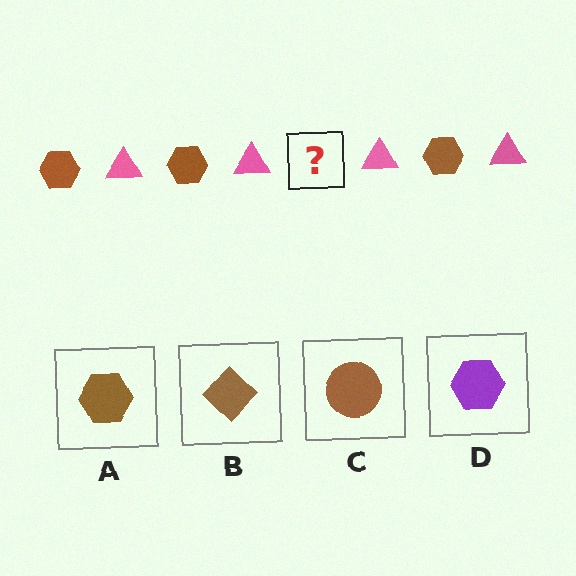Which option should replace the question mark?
Option A.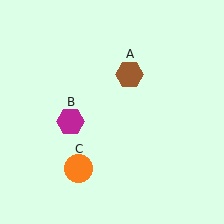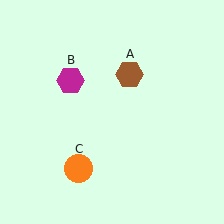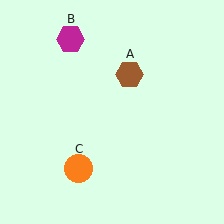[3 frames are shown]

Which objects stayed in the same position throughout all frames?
Brown hexagon (object A) and orange circle (object C) remained stationary.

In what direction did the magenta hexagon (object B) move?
The magenta hexagon (object B) moved up.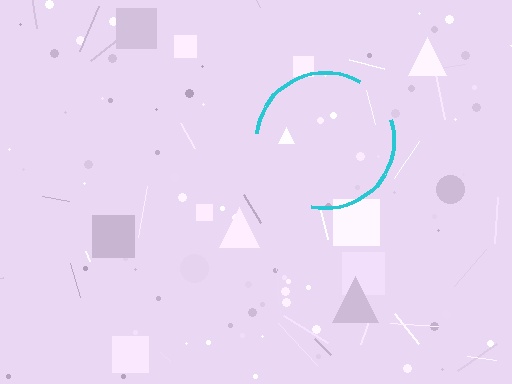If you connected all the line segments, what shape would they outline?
They would outline a circle.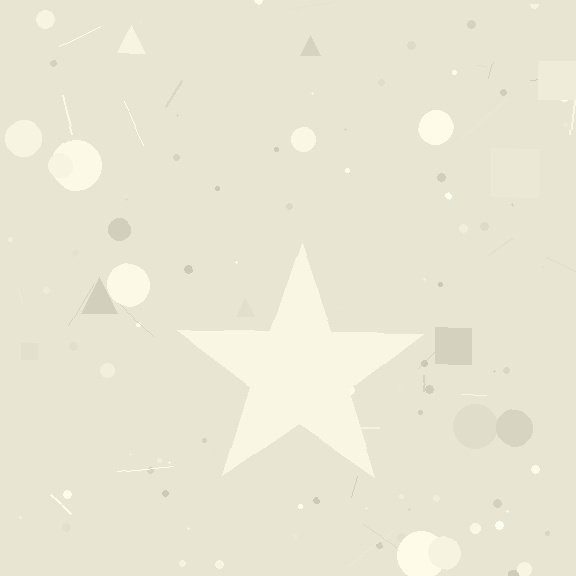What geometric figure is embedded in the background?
A star is embedded in the background.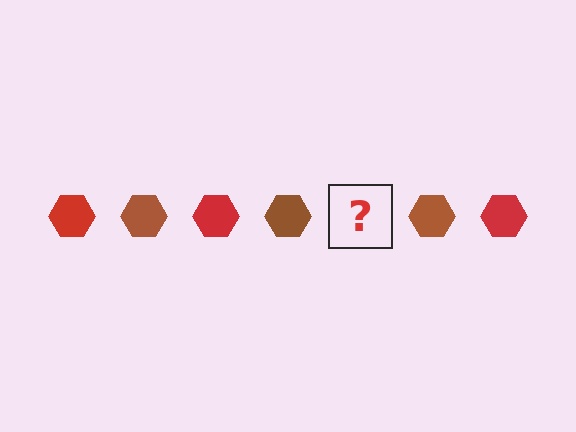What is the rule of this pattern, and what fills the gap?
The rule is that the pattern cycles through red, brown hexagons. The gap should be filled with a red hexagon.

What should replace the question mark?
The question mark should be replaced with a red hexagon.